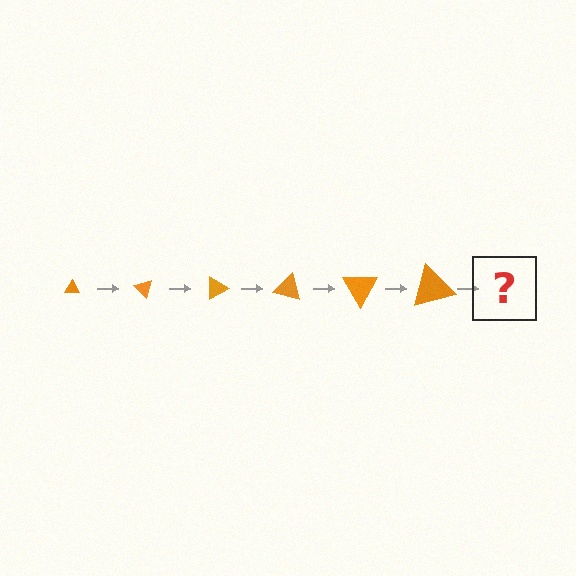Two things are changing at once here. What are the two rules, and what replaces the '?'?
The two rules are that the triangle grows larger each step and it rotates 45 degrees each step. The '?' should be a triangle, larger than the previous one and rotated 270 degrees from the start.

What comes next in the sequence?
The next element should be a triangle, larger than the previous one and rotated 270 degrees from the start.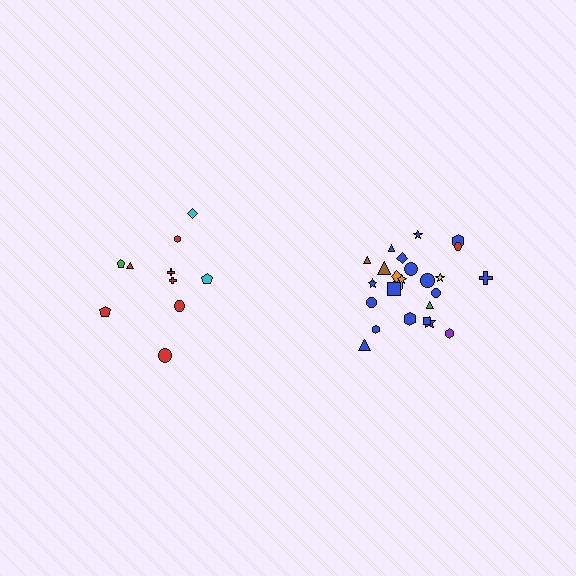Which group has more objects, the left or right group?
The right group.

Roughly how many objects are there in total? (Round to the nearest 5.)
Roughly 35 objects in total.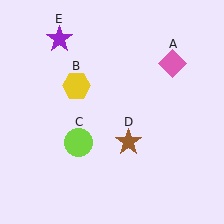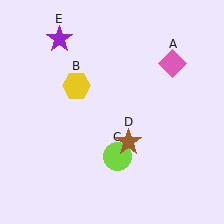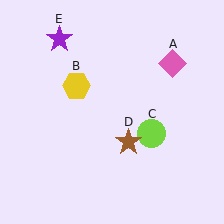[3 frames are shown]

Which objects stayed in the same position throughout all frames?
Pink diamond (object A) and yellow hexagon (object B) and brown star (object D) and purple star (object E) remained stationary.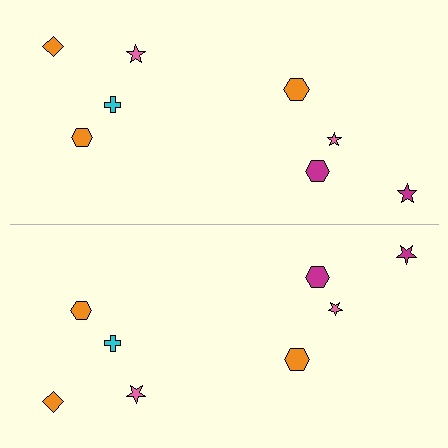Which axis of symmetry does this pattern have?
The pattern has a horizontal axis of symmetry running through the center of the image.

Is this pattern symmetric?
Yes, this pattern has bilateral (reflection) symmetry.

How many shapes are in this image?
There are 16 shapes in this image.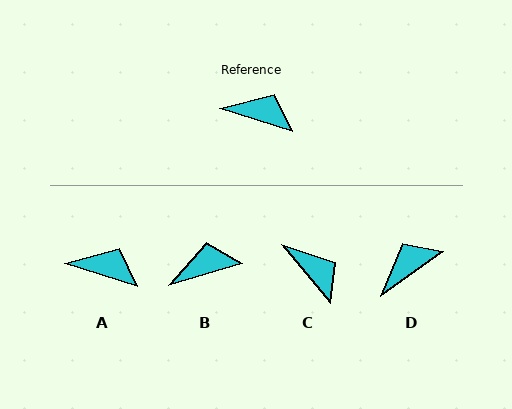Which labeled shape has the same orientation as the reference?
A.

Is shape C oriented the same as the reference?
No, it is off by about 32 degrees.